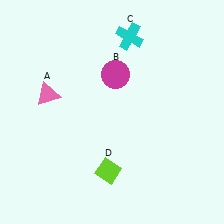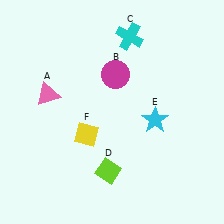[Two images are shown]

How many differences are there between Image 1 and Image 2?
There are 2 differences between the two images.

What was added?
A cyan star (E), a yellow diamond (F) were added in Image 2.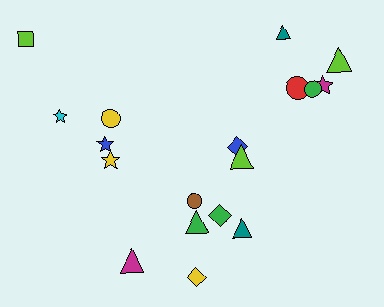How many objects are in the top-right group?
There are 7 objects.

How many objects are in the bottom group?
There are 6 objects.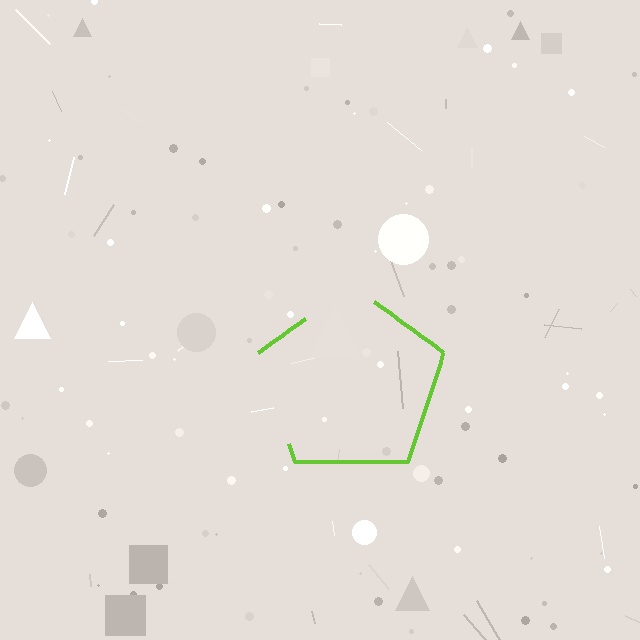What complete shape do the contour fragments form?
The contour fragments form a pentagon.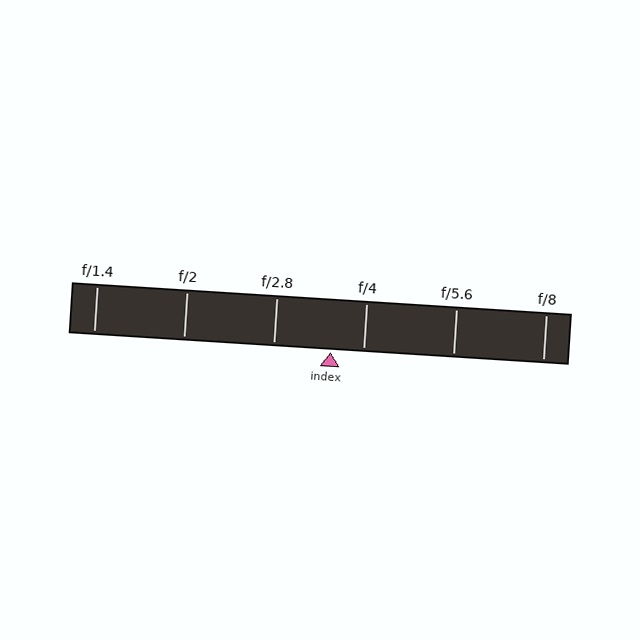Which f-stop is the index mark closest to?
The index mark is closest to f/4.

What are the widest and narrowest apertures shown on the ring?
The widest aperture shown is f/1.4 and the narrowest is f/8.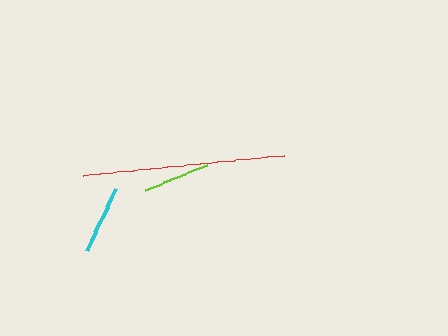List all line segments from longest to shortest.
From longest to shortest: red, cyan, lime.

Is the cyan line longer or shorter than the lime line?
The cyan line is longer than the lime line.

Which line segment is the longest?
The red line is the longest at approximately 202 pixels.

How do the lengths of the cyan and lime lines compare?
The cyan and lime lines are approximately the same length.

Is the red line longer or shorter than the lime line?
The red line is longer than the lime line.